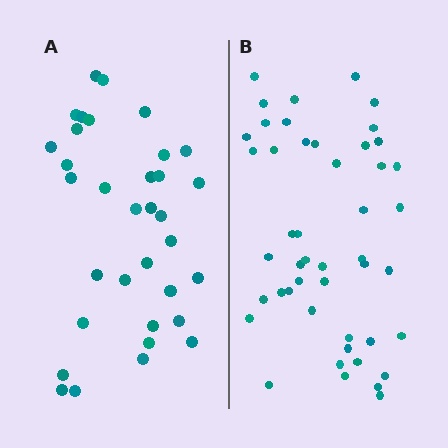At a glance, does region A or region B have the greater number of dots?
Region B (the right region) has more dots.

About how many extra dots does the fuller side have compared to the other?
Region B has approximately 15 more dots than region A.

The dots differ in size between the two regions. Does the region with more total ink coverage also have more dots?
No. Region A has more total ink coverage because its dots are larger, but region B actually contains more individual dots. Total area can be misleading — the number of items is what matters here.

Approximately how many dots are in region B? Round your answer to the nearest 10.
About 50 dots. (The exact count is 47, which rounds to 50.)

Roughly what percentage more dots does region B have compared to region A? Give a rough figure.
About 40% more.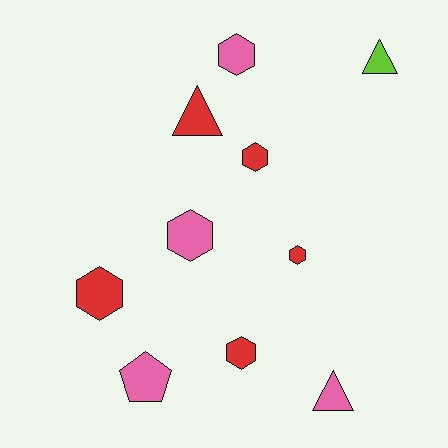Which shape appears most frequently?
Hexagon, with 6 objects.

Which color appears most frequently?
Red, with 5 objects.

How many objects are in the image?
There are 10 objects.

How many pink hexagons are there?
There are 2 pink hexagons.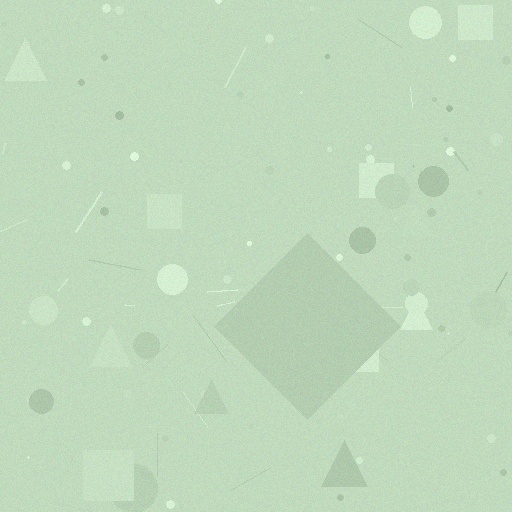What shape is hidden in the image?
A diamond is hidden in the image.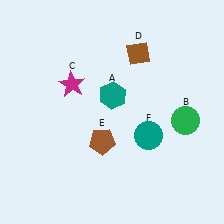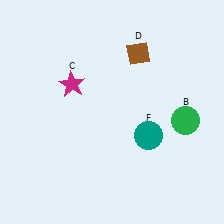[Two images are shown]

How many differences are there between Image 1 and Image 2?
There are 2 differences between the two images.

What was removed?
The brown pentagon (E), the teal hexagon (A) were removed in Image 2.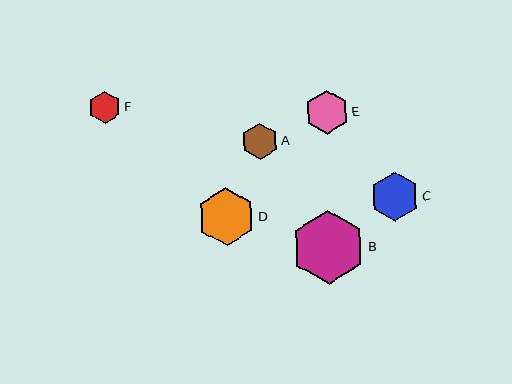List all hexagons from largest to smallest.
From largest to smallest: B, D, C, E, A, F.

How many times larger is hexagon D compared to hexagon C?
Hexagon D is approximately 1.2 times the size of hexagon C.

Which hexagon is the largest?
Hexagon B is the largest with a size of approximately 73 pixels.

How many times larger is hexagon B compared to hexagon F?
Hexagon B is approximately 2.3 times the size of hexagon F.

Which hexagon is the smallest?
Hexagon F is the smallest with a size of approximately 32 pixels.